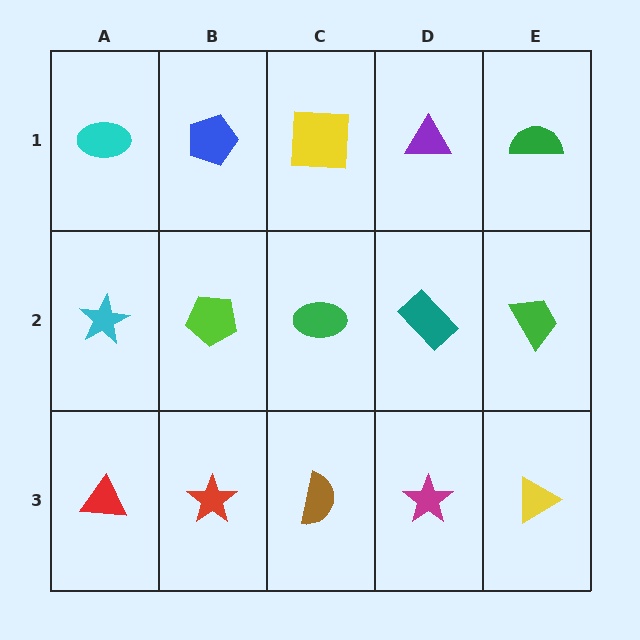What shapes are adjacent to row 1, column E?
A green trapezoid (row 2, column E), a purple triangle (row 1, column D).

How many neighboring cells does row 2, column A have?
3.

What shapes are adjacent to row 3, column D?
A teal rectangle (row 2, column D), a brown semicircle (row 3, column C), a yellow triangle (row 3, column E).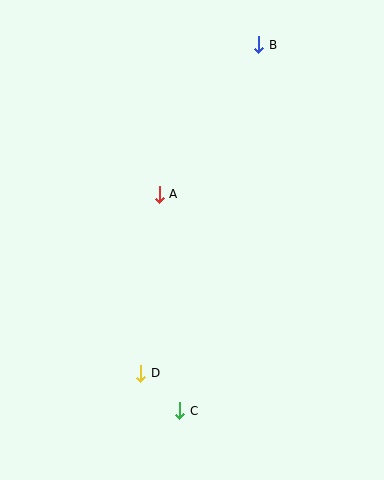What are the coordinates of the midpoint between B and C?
The midpoint between B and C is at (219, 228).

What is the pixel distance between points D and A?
The distance between D and A is 180 pixels.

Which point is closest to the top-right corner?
Point B is closest to the top-right corner.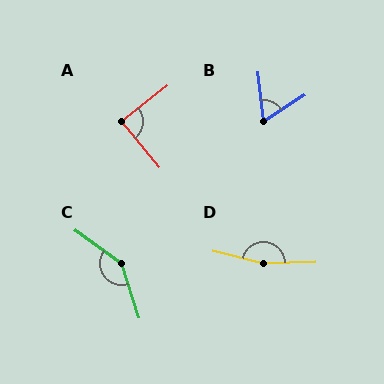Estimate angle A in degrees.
Approximately 89 degrees.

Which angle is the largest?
D, at approximately 165 degrees.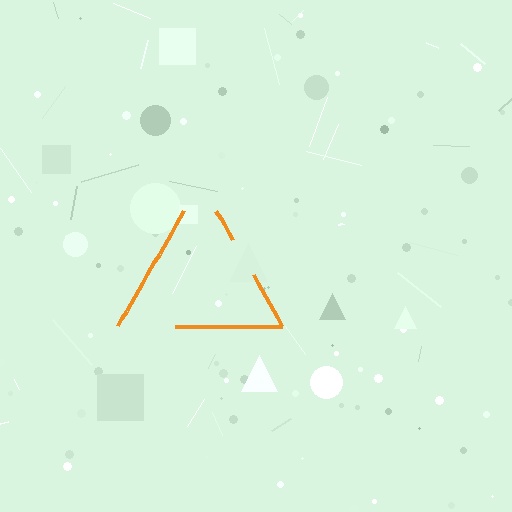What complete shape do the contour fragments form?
The contour fragments form a triangle.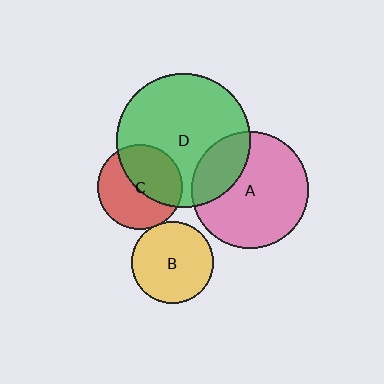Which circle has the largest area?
Circle D (green).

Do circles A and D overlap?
Yes.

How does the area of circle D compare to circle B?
Approximately 2.7 times.